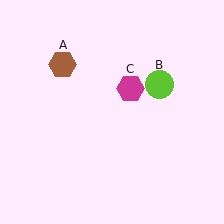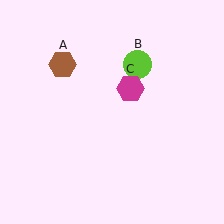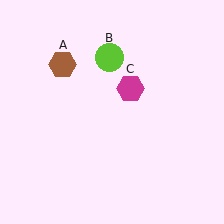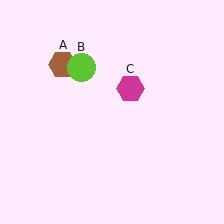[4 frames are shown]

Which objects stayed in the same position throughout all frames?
Brown hexagon (object A) and magenta hexagon (object C) remained stationary.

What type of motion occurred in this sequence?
The lime circle (object B) rotated counterclockwise around the center of the scene.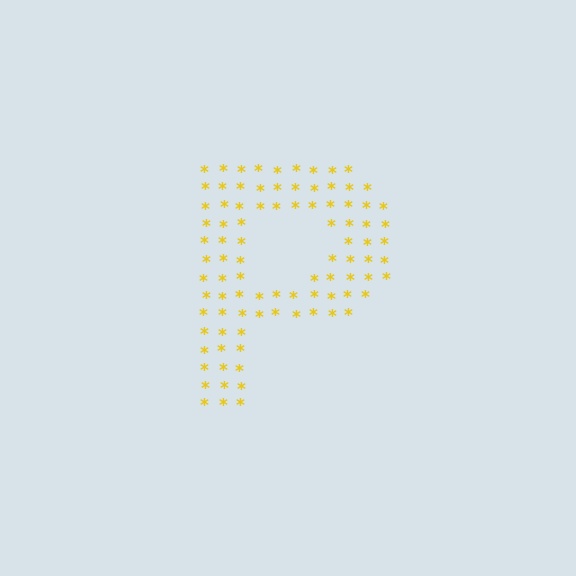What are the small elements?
The small elements are asterisks.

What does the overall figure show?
The overall figure shows the letter P.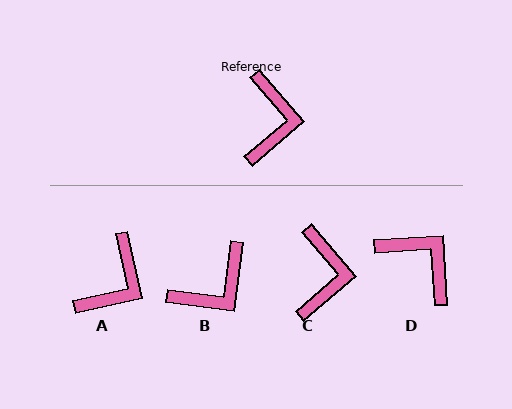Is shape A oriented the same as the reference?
No, it is off by about 28 degrees.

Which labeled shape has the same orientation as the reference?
C.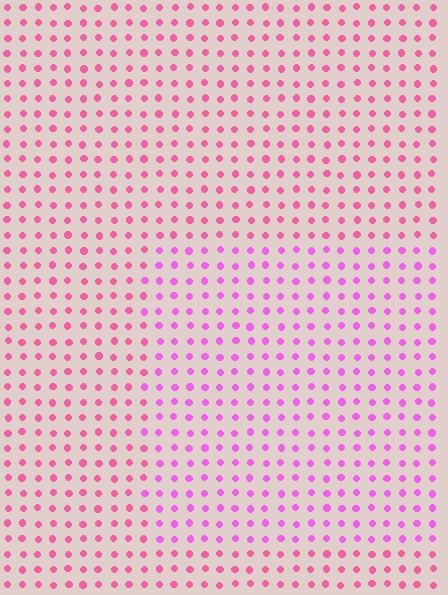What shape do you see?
I see a rectangle.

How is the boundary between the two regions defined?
The boundary is defined purely by a slight shift in hue (about 30 degrees). Spacing, size, and orientation are identical on both sides.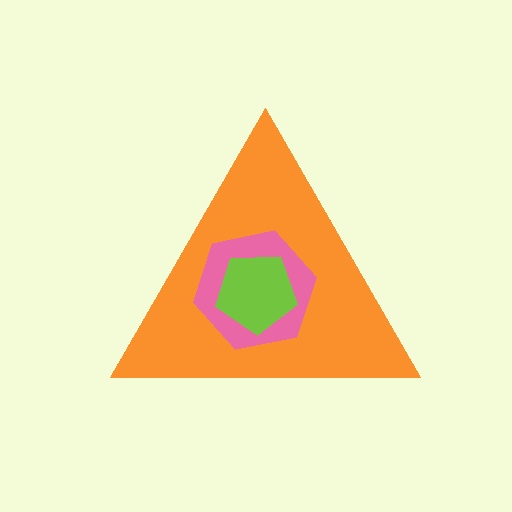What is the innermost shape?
The lime pentagon.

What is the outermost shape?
The orange triangle.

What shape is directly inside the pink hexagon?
The lime pentagon.